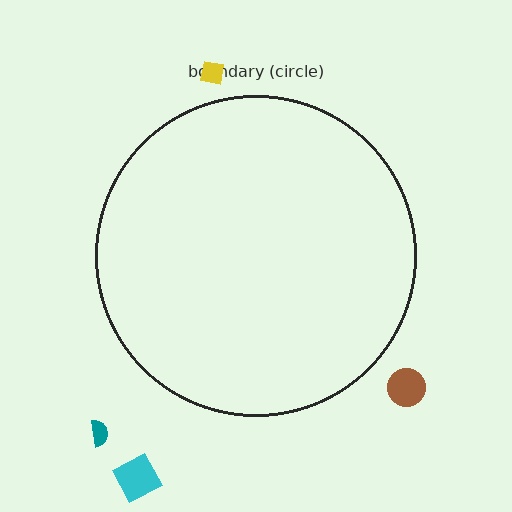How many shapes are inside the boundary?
0 inside, 4 outside.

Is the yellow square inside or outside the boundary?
Outside.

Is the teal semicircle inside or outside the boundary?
Outside.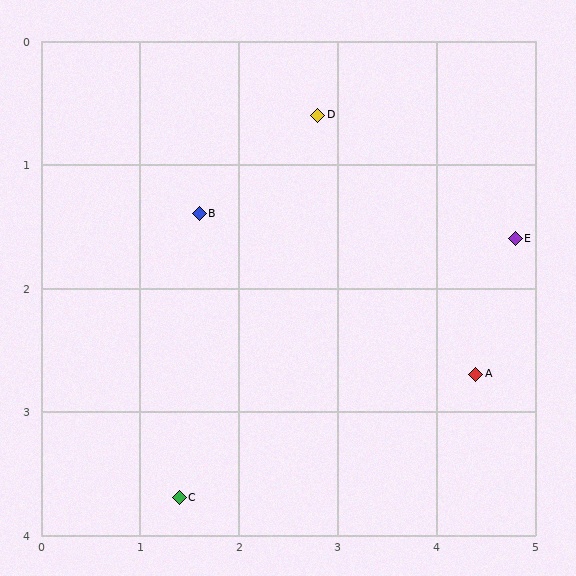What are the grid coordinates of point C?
Point C is at approximately (1.4, 3.7).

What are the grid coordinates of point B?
Point B is at approximately (1.6, 1.4).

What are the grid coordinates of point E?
Point E is at approximately (4.8, 1.6).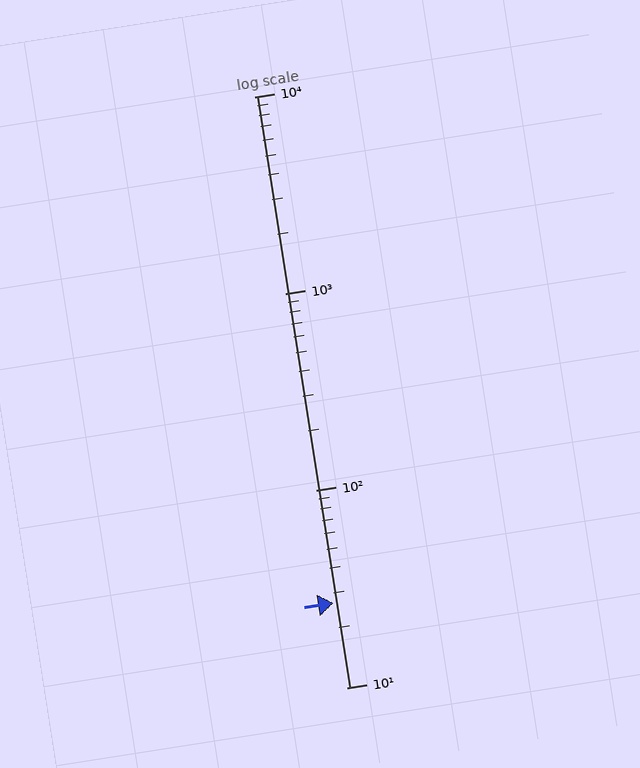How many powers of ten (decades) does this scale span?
The scale spans 3 decades, from 10 to 10000.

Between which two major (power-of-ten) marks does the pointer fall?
The pointer is between 10 and 100.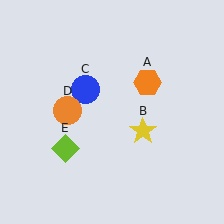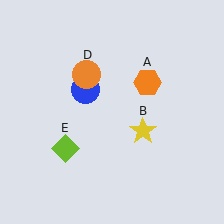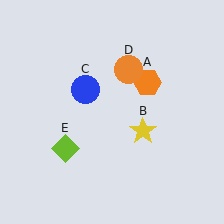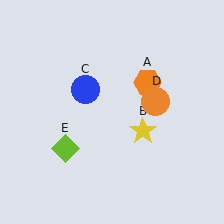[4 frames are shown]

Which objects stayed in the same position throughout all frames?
Orange hexagon (object A) and yellow star (object B) and blue circle (object C) and lime diamond (object E) remained stationary.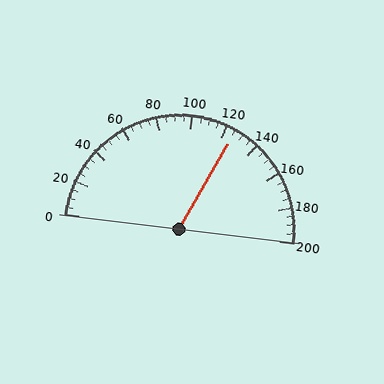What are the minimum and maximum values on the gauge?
The gauge ranges from 0 to 200.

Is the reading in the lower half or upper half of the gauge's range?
The reading is in the upper half of the range (0 to 200).